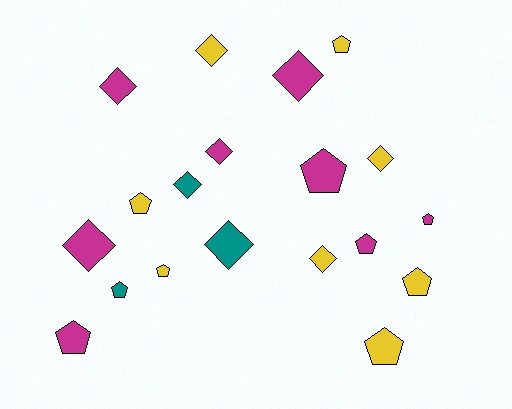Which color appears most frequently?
Yellow, with 8 objects.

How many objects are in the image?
There are 19 objects.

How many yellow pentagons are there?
There are 5 yellow pentagons.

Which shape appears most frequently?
Pentagon, with 10 objects.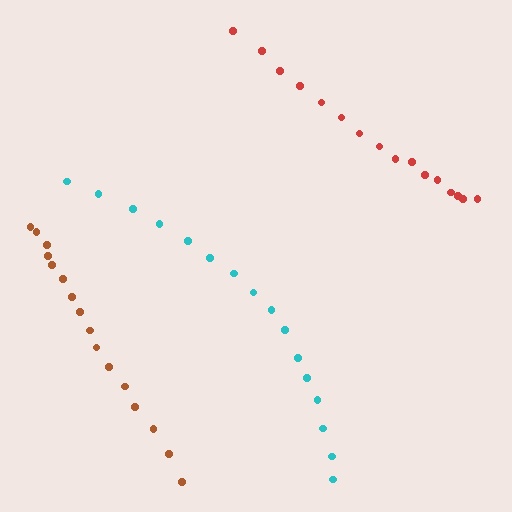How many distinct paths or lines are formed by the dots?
There are 3 distinct paths.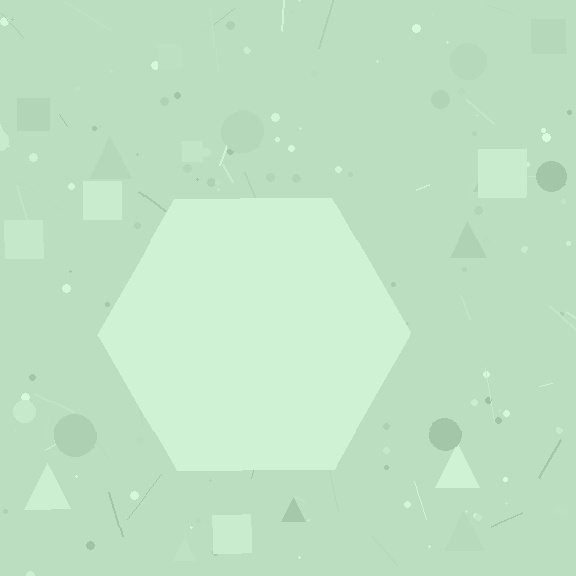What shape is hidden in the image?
A hexagon is hidden in the image.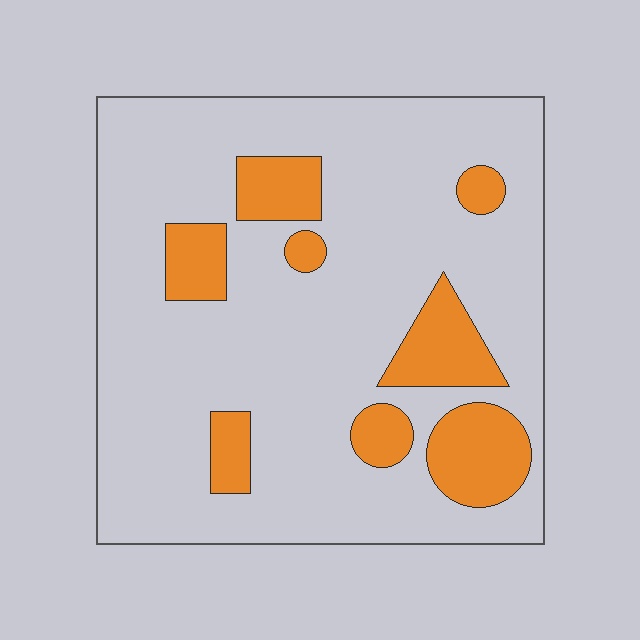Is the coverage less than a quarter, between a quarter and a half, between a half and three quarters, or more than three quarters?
Less than a quarter.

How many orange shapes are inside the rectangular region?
8.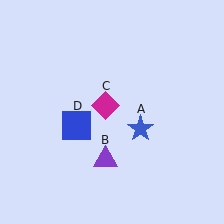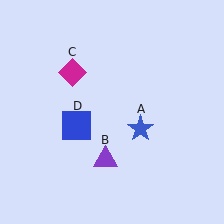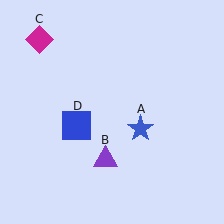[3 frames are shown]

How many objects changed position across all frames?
1 object changed position: magenta diamond (object C).